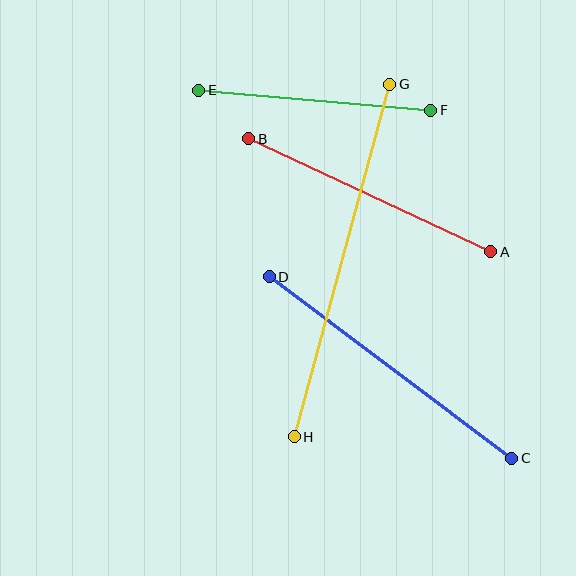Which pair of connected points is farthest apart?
Points G and H are farthest apart.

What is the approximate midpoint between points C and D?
The midpoint is at approximately (390, 367) pixels.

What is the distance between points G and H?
The distance is approximately 365 pixels.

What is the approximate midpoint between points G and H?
The midpoint is at approximately (342, 261) pixels.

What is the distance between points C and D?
The distance is approximately 303 pixels.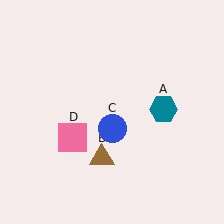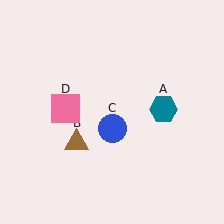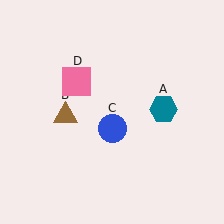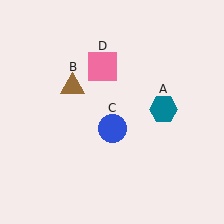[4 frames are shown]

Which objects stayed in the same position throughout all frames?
Teal hexagon (object A) and blue circle (object C) remained stationary.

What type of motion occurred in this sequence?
The brown triangle (object B), pink square (object D) rotated clockwise around the center of the scene.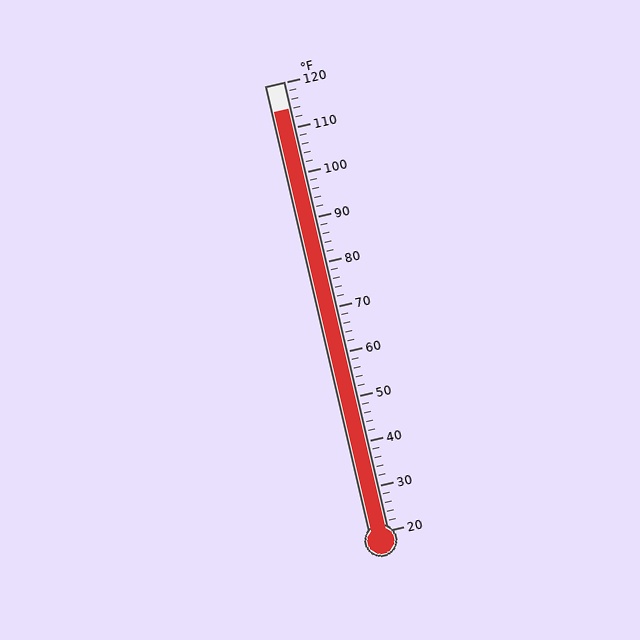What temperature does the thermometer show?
The thermometer shows approximately 114°F.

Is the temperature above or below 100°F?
The temperature is above 100°F.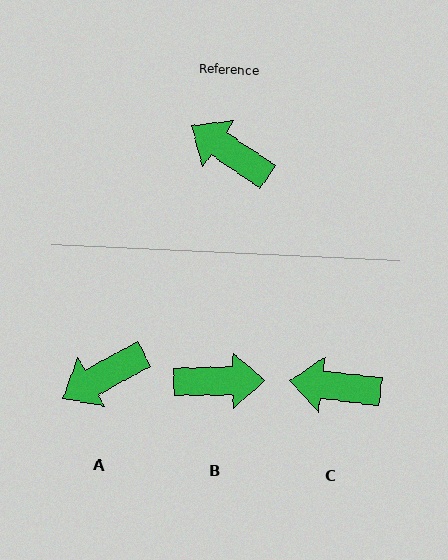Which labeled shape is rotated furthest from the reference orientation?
B, about 145 degrees away.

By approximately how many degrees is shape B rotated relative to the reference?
Approximately 145 degrees clockwise.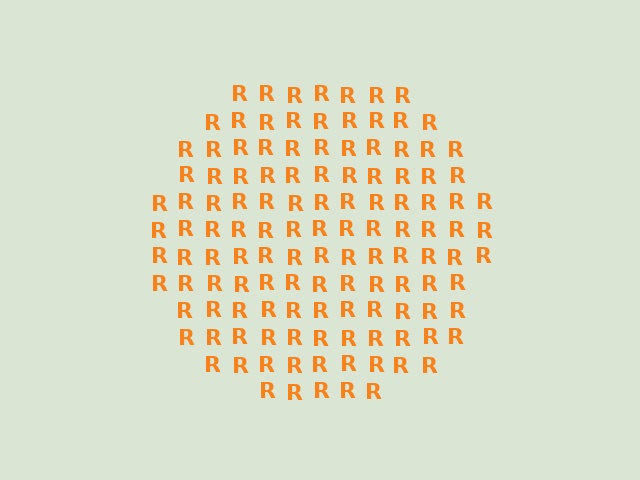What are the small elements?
The small elements are letter R's.